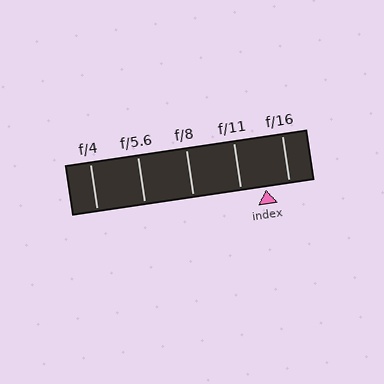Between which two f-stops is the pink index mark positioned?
The index mark is between f/11 and f/16.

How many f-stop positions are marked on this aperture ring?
There are 5 f-stop positions marked.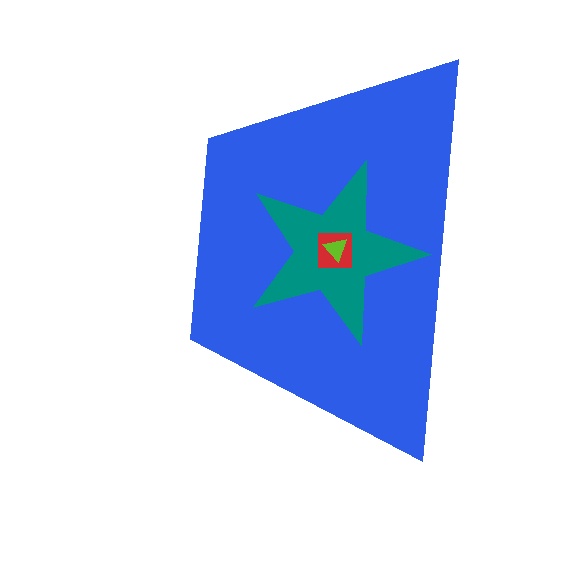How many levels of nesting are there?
4.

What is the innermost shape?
The lime triangle.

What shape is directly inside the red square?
The lime triangle.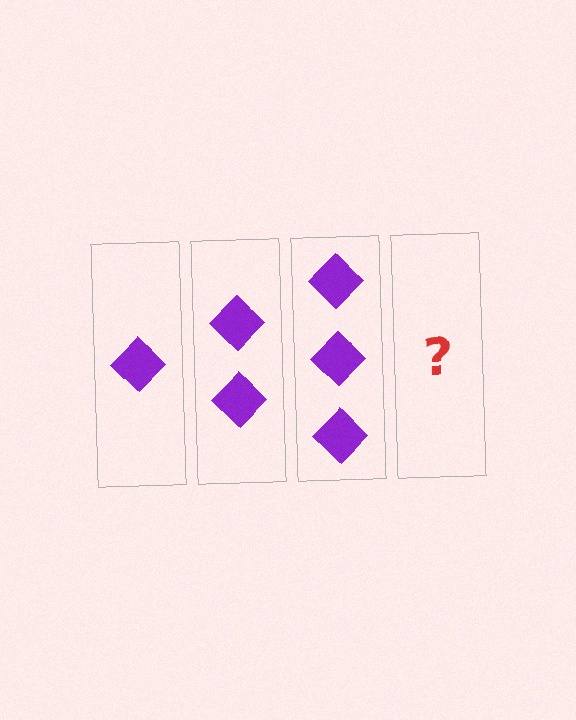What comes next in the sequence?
The next element should be 4 diamonds.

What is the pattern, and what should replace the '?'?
The pattern is that each step adds one more diamond. The '?' should be 4 diamonds.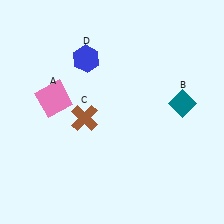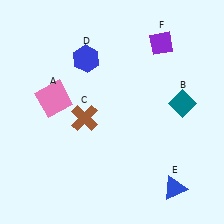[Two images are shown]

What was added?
A blue triangle (E), a purple diamond (F) were added in Image 2.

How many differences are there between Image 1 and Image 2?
There are 2 differences between the two images.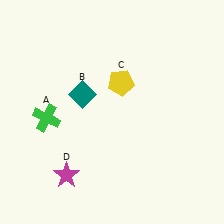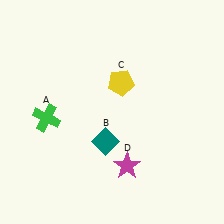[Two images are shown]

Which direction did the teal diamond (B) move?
The teal diamond (B) moved down.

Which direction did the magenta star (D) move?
The magenta star (D) moved right.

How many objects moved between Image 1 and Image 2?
2 objects moved between the two images.